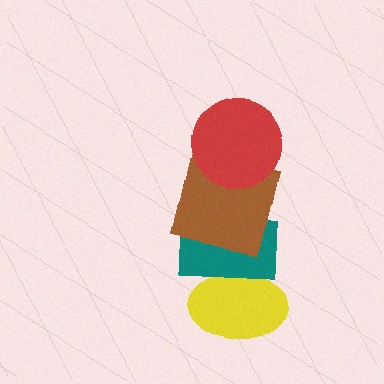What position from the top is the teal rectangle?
The teal rectangle is 3rd from the top.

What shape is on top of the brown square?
The red circle is on top of the brown square.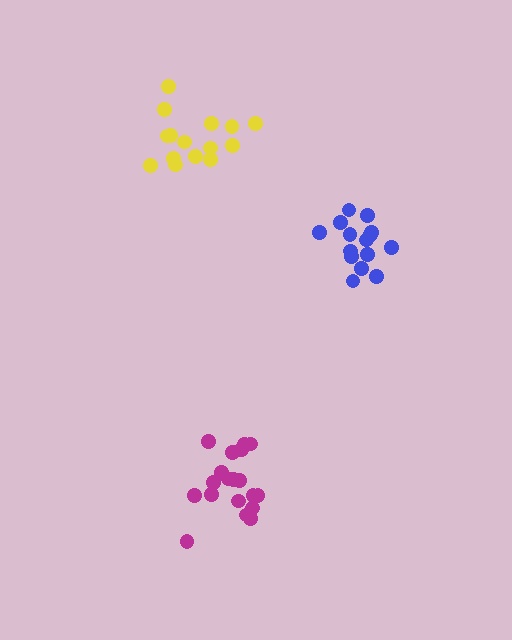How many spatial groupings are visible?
There are 3 spatial groupings.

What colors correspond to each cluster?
The clusters are colored: magenta, yellow, blue.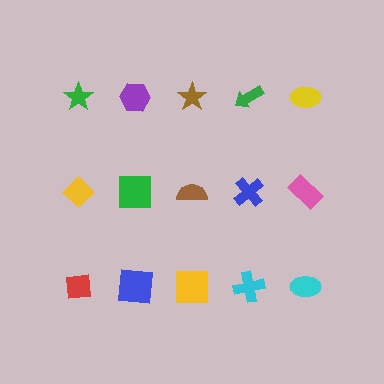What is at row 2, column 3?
A brown semicircle.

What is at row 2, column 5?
A pink rectangle.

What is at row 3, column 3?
A yellow square.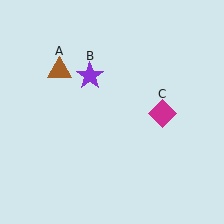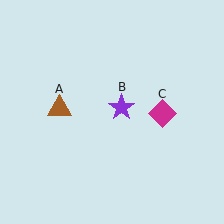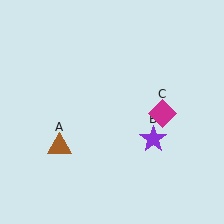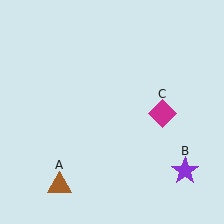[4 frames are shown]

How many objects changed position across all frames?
2 objects changed position: brown triangle (object A), purple star (object B).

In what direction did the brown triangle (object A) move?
The brown triangle (object A) moved down.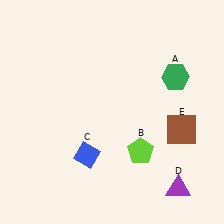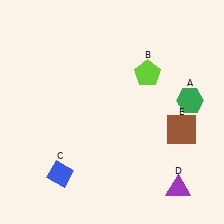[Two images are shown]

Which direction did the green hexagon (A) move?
The green hexagon (A) moved down.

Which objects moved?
The objects that moved are: the green hexagon (A), the lime pentagon (B), the blue diamond (C).